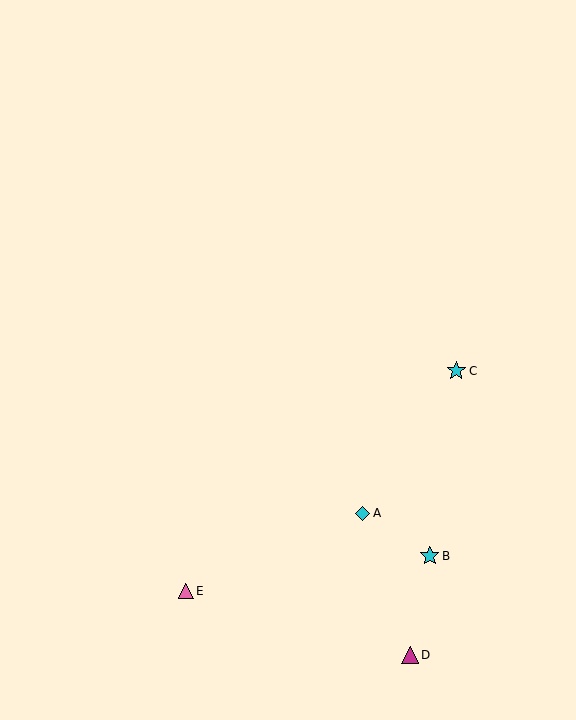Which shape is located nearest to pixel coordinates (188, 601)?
The pink triangle (labeled E) at (186, 591) is nearest to that location.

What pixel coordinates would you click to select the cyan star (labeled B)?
Click at (430, 556) to select the cyan star B.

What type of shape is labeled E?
Shape E is a pink triangle.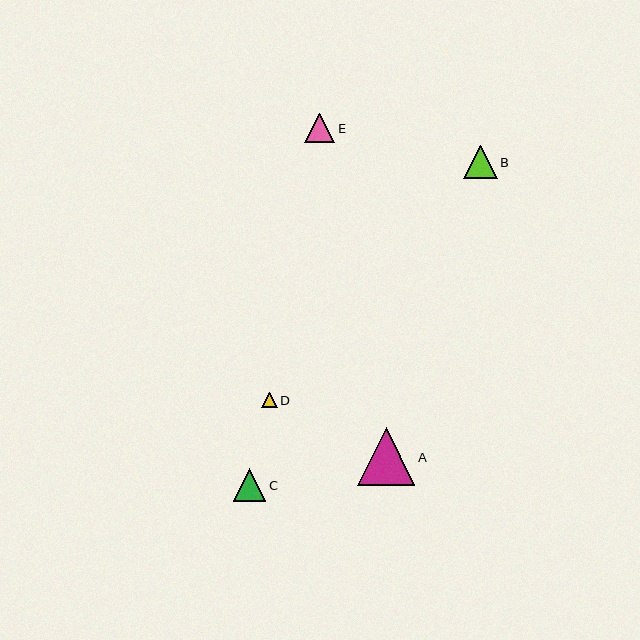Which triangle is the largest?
Triangle A is the largest with a size of approximately 58 pixels.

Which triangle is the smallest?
Triangle D is the smallest with a size of approximately 15 pixels.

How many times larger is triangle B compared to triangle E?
Triangle B is approximately 1.1 times the size of triangle E.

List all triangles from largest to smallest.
From largest to smallest: A, B, C, E, D.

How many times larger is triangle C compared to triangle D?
Triangle C is approximately 2.1 times the size of triangle D.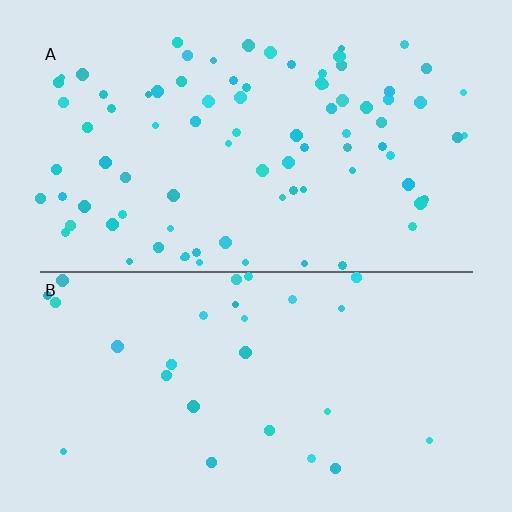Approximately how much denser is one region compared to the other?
Approximately 3.0× — region A over region B.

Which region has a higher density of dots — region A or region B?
A (the top).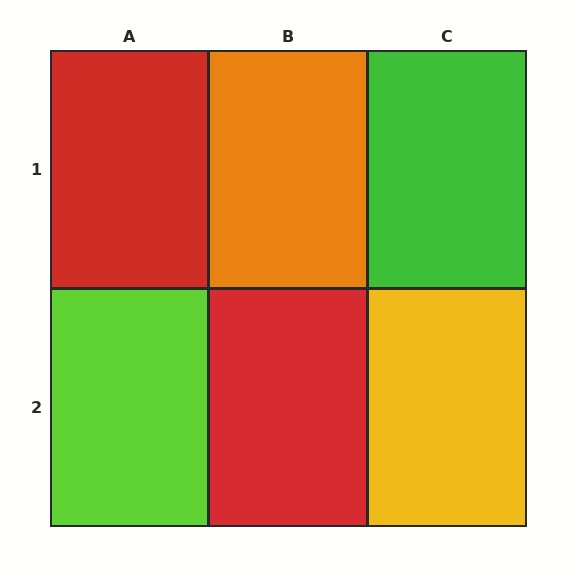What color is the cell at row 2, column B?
Red.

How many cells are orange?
1 cell is orange.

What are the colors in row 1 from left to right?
Red, orange, green.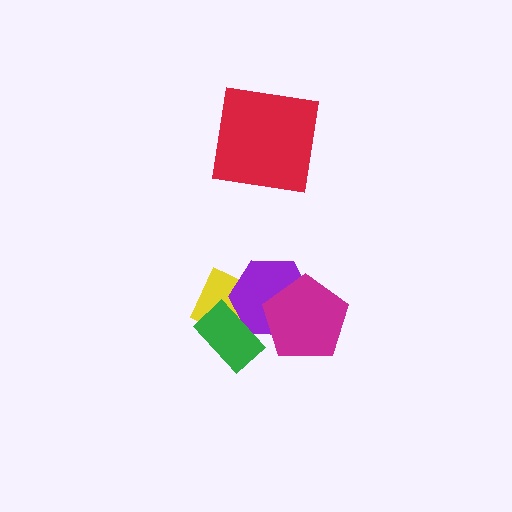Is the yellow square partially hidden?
Yes, it is partially covered by another shape.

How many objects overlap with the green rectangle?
2 objects overlap with the green rectangle.